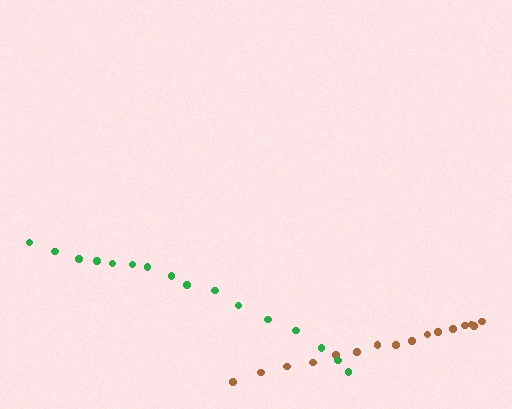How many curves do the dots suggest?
There are 2 distinct paths.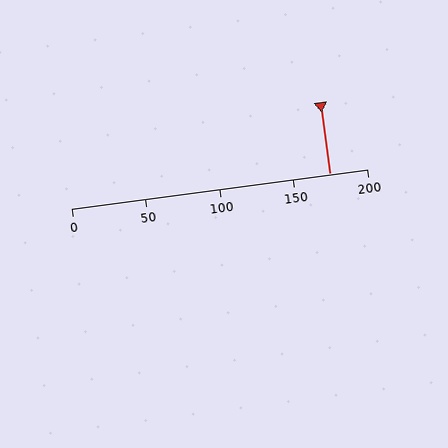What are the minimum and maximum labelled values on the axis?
The axis runs from 0 to 200.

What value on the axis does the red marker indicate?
The marker indicates approximately 175.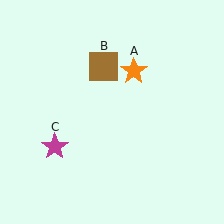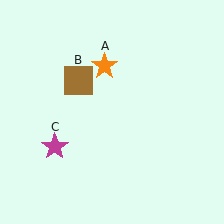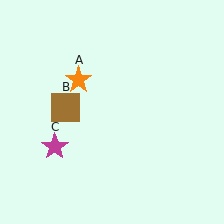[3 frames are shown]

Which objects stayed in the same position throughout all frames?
Magenta star (object C) remained stationary.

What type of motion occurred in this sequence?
The orange star (object A), brown square (object B) rotated counterclockwise around the center of the scene.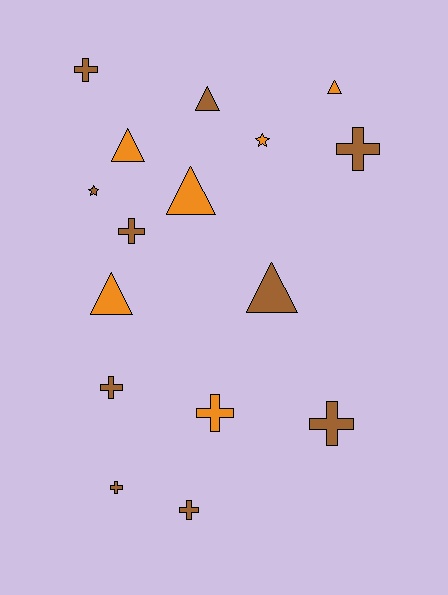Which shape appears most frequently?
Cross, with 8 objects.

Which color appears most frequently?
Brown, with 10 objects.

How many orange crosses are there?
There is 1 orange cross.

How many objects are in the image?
There are 16 objects.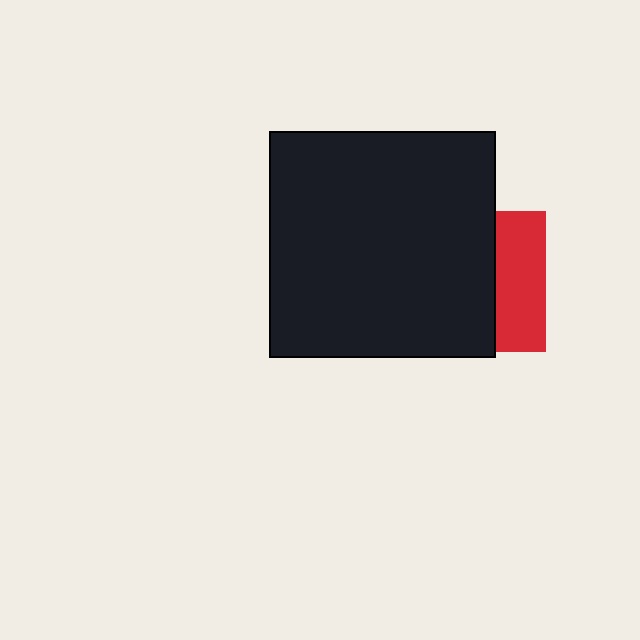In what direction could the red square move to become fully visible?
The red square could move right. That would shift it out from behind the black square entirely.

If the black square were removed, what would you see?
You would see the complete red square.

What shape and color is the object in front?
The object in front is a black square.